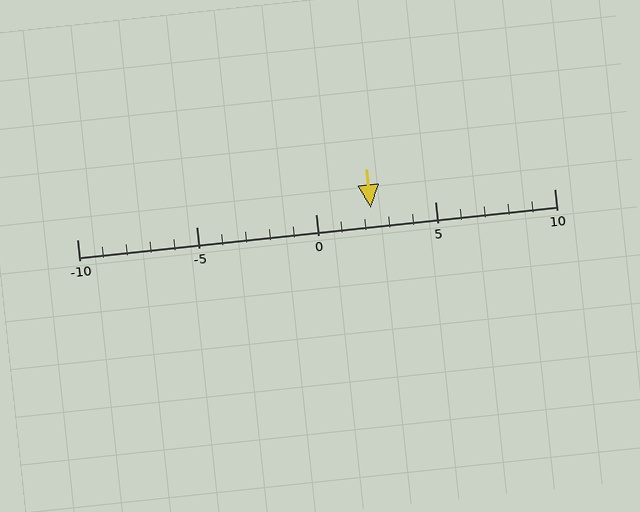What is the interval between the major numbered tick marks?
The major tick marks are spaced 5 units apart.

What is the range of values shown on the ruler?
The ruler shows values from -10 to 10.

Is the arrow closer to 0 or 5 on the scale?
The arrow is closer to 0.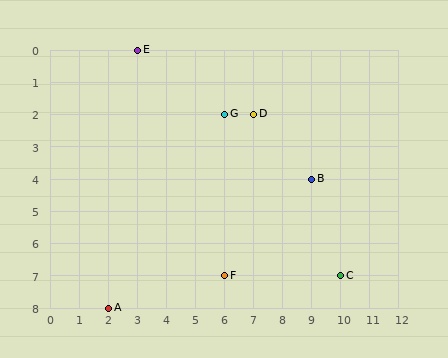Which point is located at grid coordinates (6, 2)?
Point G is at (6, 2).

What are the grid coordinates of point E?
Point E is at grid coordinates (3, 0).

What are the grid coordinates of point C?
Point C is at grid coordinates (10, 7).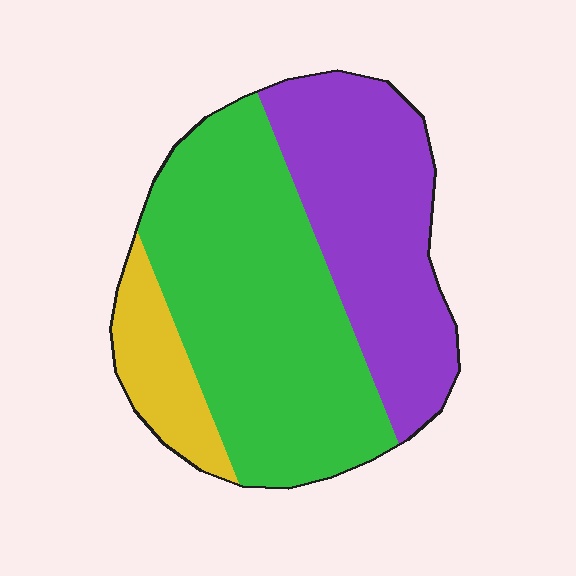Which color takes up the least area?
Yellow, at roughly 10%.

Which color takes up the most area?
Green, at roughly 50%.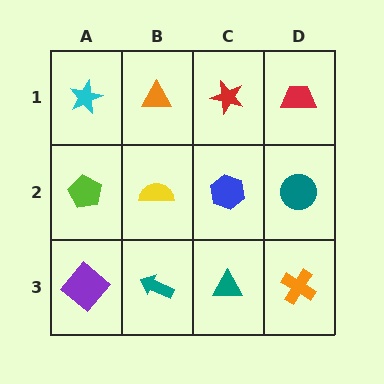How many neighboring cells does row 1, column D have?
2.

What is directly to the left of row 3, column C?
A teal arrow.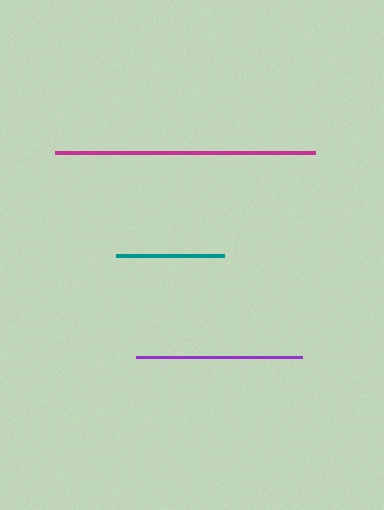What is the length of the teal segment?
The teal segment is approximately 108 pixels long.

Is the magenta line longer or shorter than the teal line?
The magenta line is longer than the teal line.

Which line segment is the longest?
The magenta line is the longest at approximately 260 pixels.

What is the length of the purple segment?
The purple segment is approximately 166 pixels long.